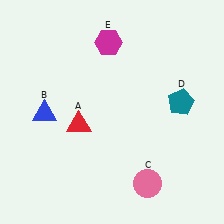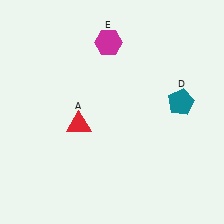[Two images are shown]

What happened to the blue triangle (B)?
The blue triangle (B) was removed in Image 2. It was in the bottom-left area of Image 1.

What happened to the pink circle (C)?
The pink circle (C) was removed in Image 2. It was in the bottom-right area of Image 1.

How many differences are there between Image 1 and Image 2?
There are 2 differences between the two images.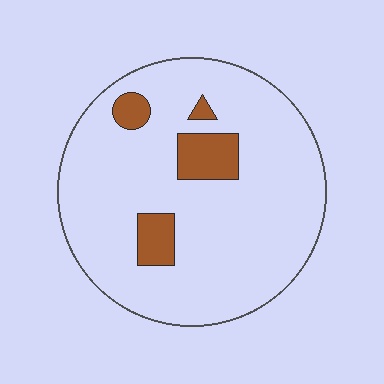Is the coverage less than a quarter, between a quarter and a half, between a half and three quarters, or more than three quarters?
Less than a quarter.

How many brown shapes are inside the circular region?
4.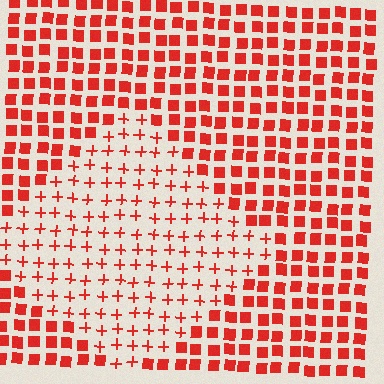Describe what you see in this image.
The image is filled with small red elements arranged in a uniform grid. A diamond-shaped region contains plus signs, while the surrounding area contains squares. The boundary is defined purely by the change in element shape.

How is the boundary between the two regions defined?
The boundary is defined by a change in element shape: plus signs inside vs. squares outside. All elements share the same color and spacing.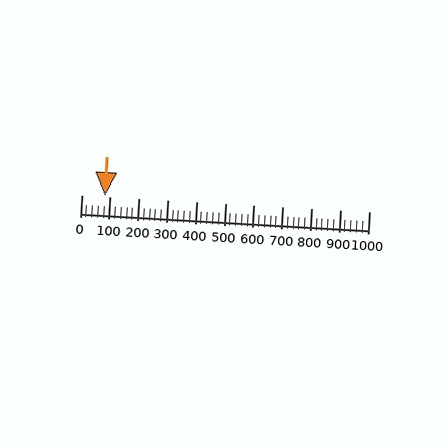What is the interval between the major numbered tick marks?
The major tick marks are spaced 100 units apart.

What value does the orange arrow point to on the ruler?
The orange arrow points to approximately 80.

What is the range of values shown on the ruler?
The ruler shows values from 0 to 1000.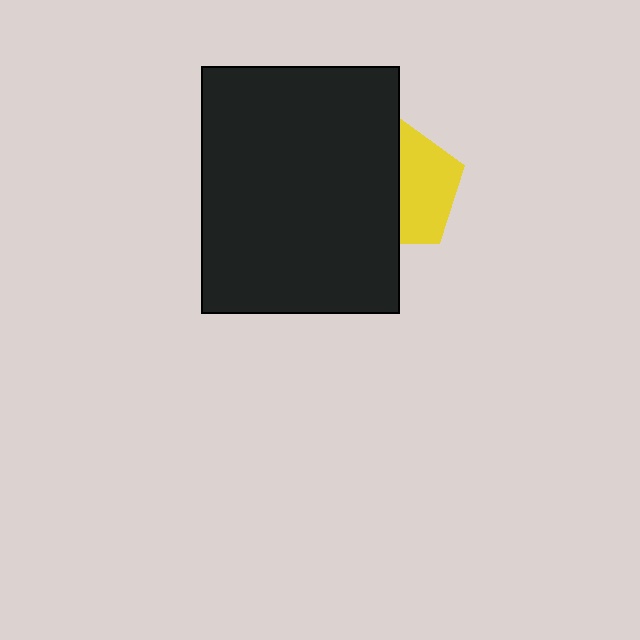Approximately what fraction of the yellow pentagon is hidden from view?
Roughly 51% of the yellow pentagon is hidden behind the black rectangle.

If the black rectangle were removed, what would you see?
You would see the complete yellow pentagon.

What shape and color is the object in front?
The object in front is a black rectangle.